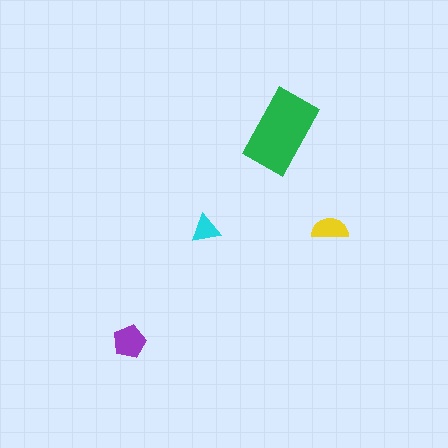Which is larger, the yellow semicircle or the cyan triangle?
The yellow semicircle.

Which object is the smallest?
The cyan triangle.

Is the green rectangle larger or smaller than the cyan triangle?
Larger.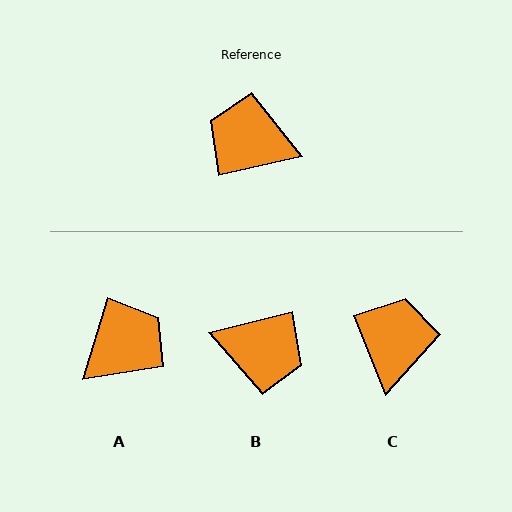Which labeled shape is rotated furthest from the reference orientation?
B, about 178 degrees away.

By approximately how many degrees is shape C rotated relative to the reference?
Approximately 81 degrees clockwise.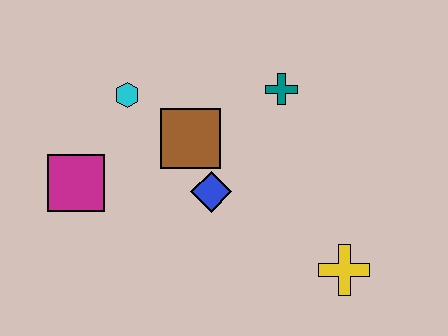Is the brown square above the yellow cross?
Yes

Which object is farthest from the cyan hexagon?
The yellow cross is farthest from the cyan hexagon.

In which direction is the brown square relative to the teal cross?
The brown square is to the left of the teal cross.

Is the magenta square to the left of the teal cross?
Yes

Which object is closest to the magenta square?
The cyan hexagon is closest to the magenta square.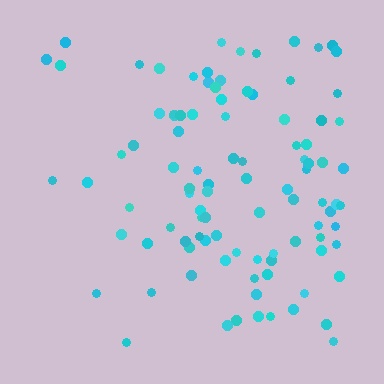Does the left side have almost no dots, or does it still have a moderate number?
Still a moderate number, just noticeably fewer than the right.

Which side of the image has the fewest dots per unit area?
The left.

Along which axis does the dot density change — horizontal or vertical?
Horizontal.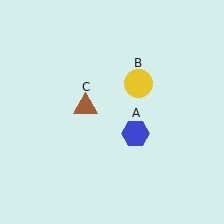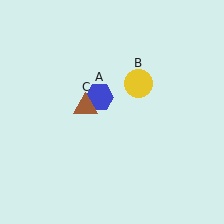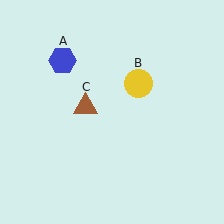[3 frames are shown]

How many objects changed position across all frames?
1 object changed position: blue hexagon (object A).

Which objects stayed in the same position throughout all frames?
Yellow circle (object B) and brown triangle (object C) remained stationary.